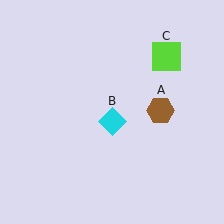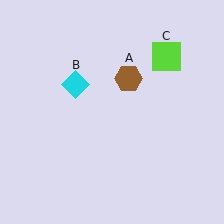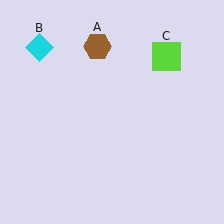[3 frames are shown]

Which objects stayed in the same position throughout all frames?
Lime square (object C) remained stationary.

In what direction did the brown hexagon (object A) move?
The brown hexagon (object A) moved up and to the left.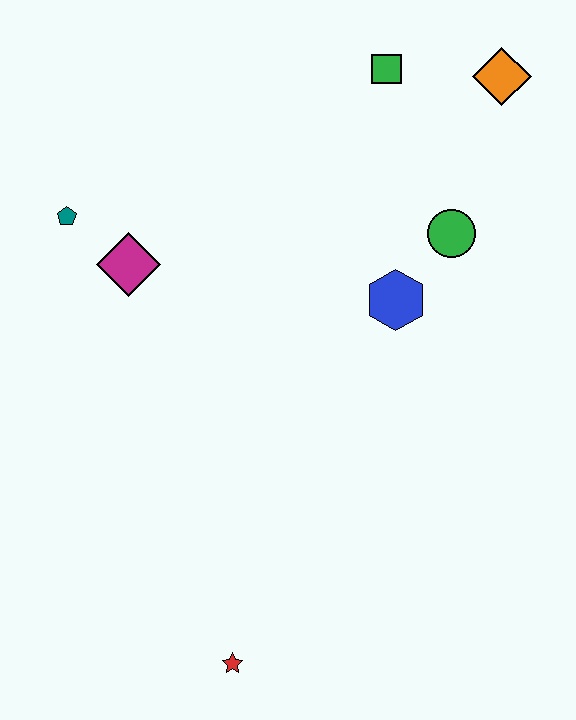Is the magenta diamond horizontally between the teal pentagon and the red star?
Yes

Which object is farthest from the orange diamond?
The red star is farthest from the orange diamond.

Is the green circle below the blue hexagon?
No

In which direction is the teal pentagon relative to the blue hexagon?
The teal pentagon is to the left of the blue hexagon.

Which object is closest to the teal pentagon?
The magenta diamond is closest to the teal pentagon.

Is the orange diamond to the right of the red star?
Yes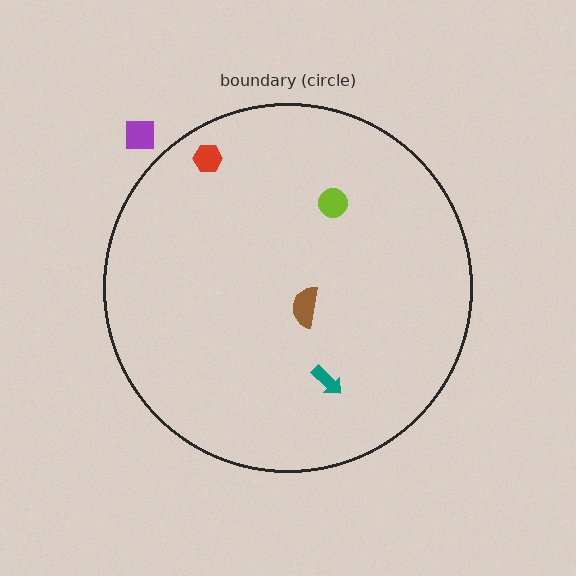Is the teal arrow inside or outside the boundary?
Inside.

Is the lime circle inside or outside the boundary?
Inside.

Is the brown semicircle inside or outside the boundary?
Inside.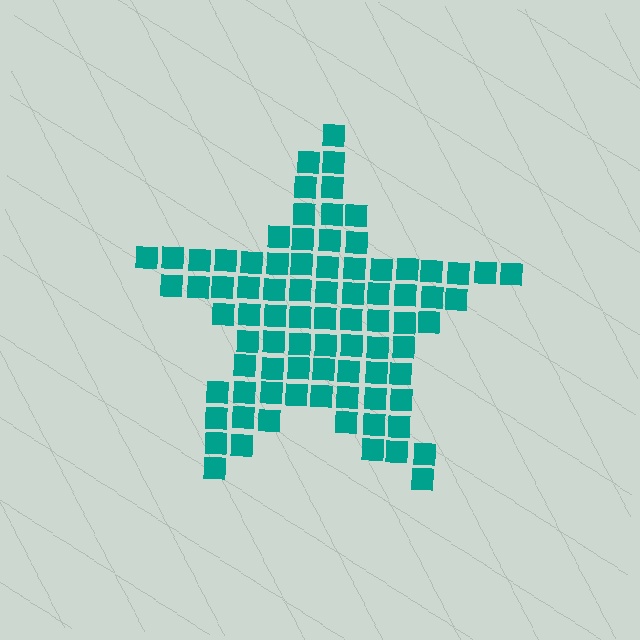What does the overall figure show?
The overall figure shows a star.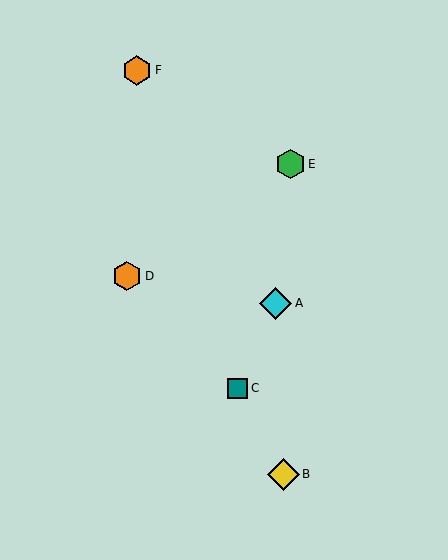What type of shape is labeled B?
Shape B is a yellow diamond.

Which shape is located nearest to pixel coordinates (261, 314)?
The cyan diamond (labeled A) at (276, 303) is nearest to that location.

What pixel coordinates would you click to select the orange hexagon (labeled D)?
Click at (127, 276) to select the orange hexagon D.